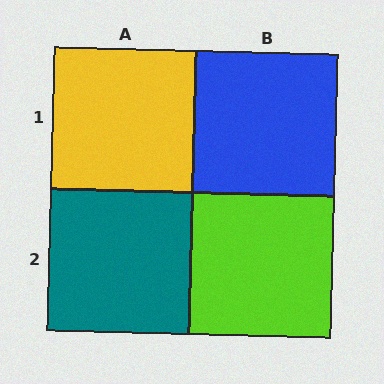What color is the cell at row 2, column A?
Teal.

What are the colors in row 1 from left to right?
Yellow, blue.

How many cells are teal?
1 cell is teal.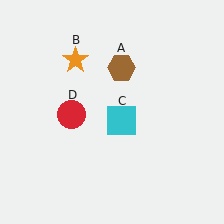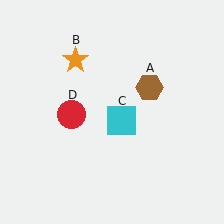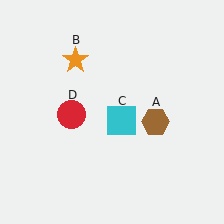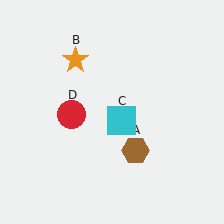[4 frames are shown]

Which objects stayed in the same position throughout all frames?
Orange star (object B) and cyan square (object C) and red circle (object D) remained stationary.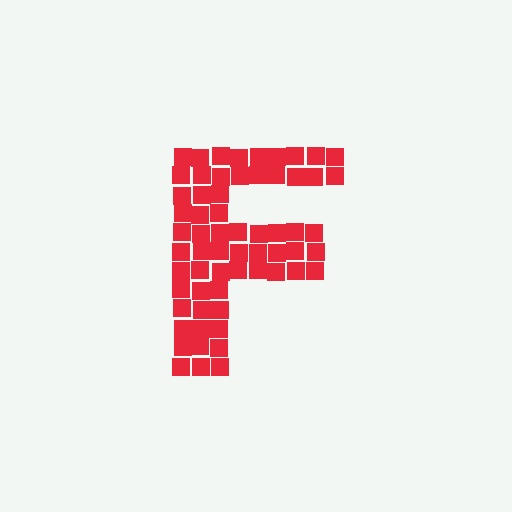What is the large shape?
The large shape is the letter F.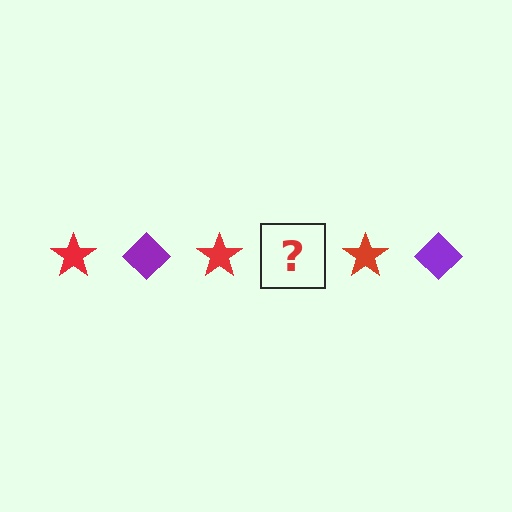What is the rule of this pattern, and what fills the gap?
The rule is that the pattern alternates between red star and purple diamond. The gap should be filled with a purple diamond.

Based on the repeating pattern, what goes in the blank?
The blank should be a purple diamond.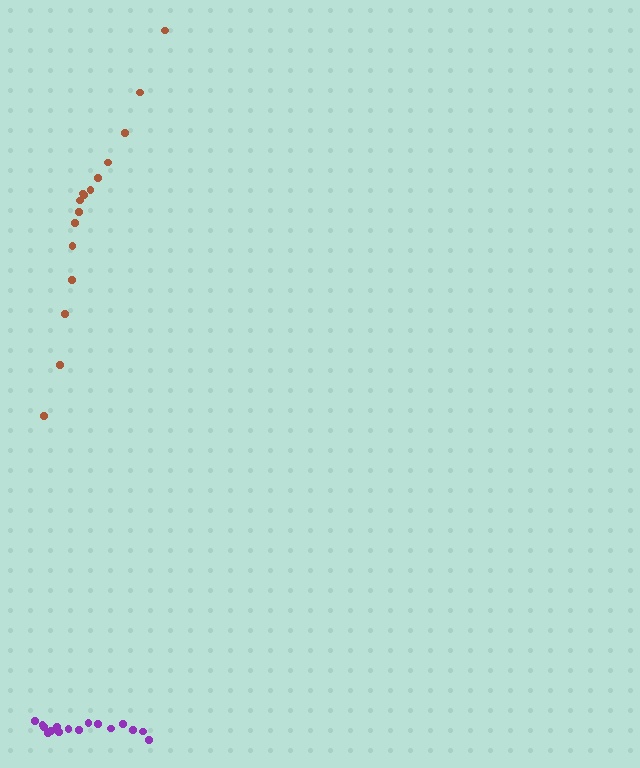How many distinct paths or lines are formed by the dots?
There are 2 distinct paths.